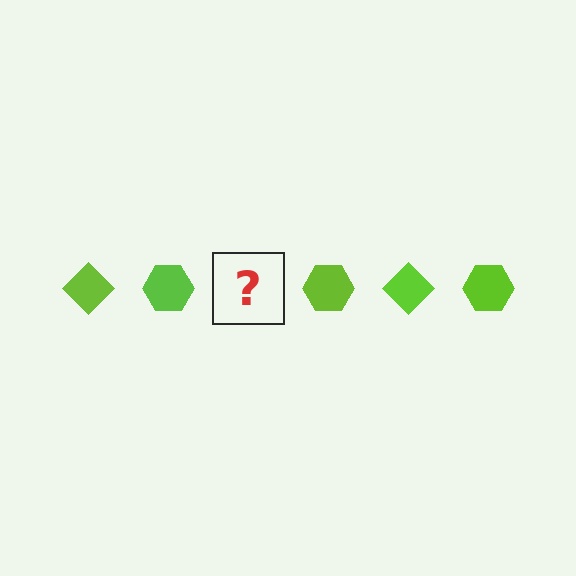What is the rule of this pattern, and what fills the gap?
The rule is that the pattern cycles through diamond, hexagon shapes in lime. The gap should be filled with a lime diamond.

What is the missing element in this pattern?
The missing element is a lime diamond.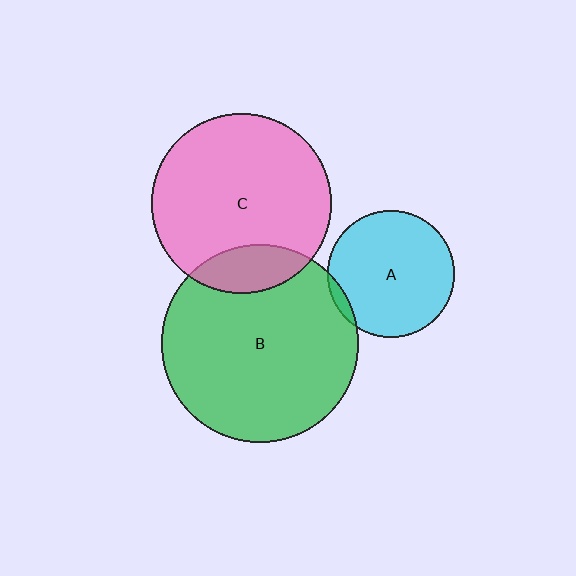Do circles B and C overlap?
Yes.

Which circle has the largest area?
Circle B (green).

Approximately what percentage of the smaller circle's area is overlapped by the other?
Approximately 15%.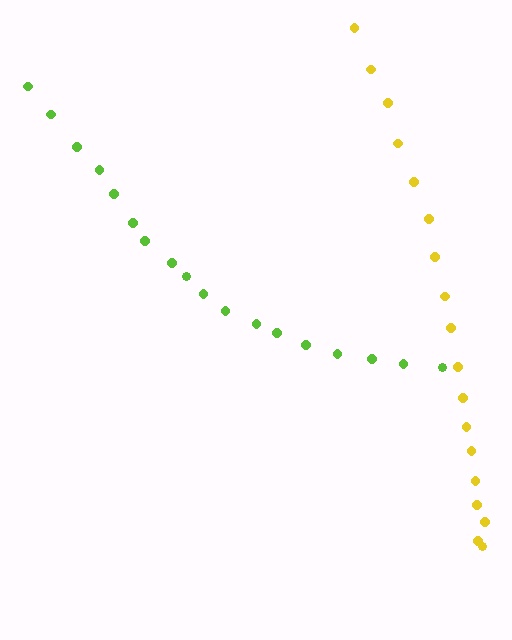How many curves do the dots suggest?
There are 2 distinct paths.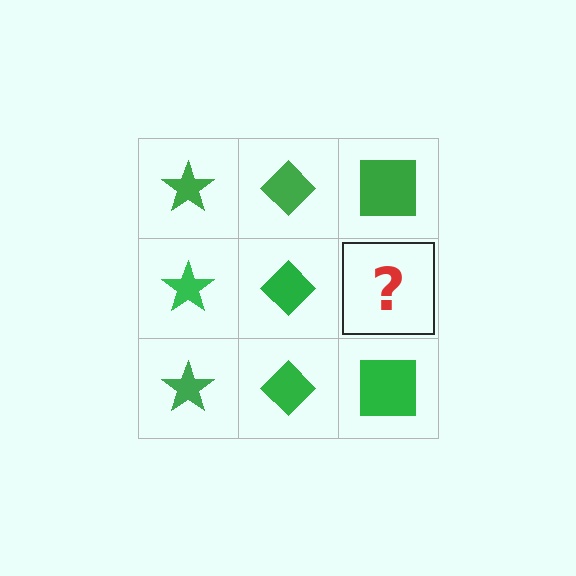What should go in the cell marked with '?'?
The missing cell should contain a green square.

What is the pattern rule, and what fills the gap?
The rule is that each column has a consistent shape. The gap should be filled with a green square.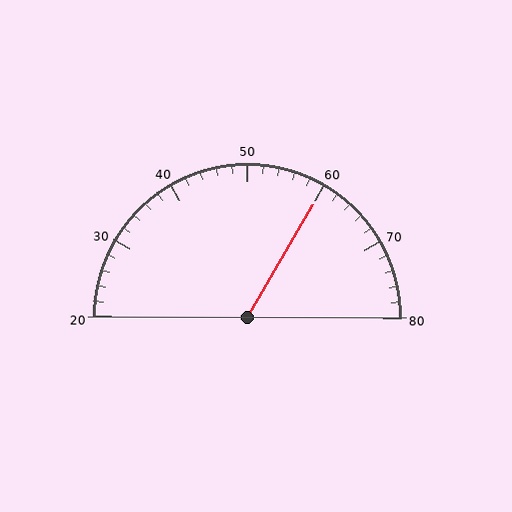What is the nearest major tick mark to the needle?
The nearest major tick mark is 60.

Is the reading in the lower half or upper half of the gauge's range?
The reading is in the upper half of the range (20 to 80).